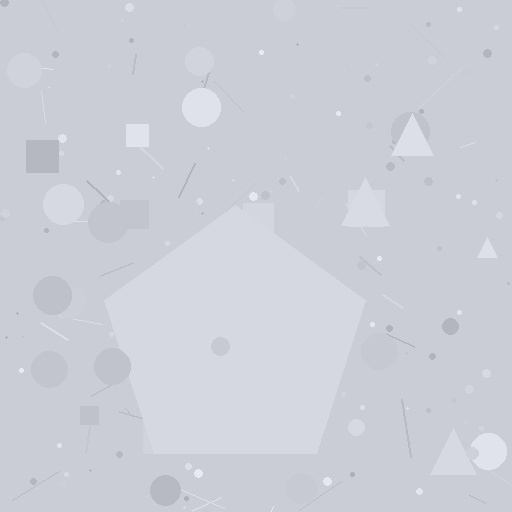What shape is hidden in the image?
A pentagon is hidden in the image.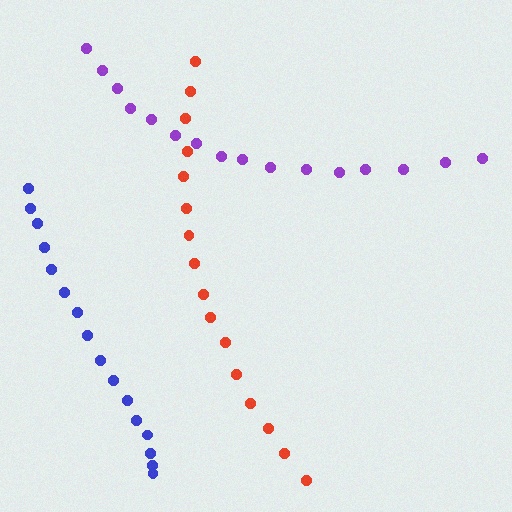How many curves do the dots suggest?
There are 3 distinct paths.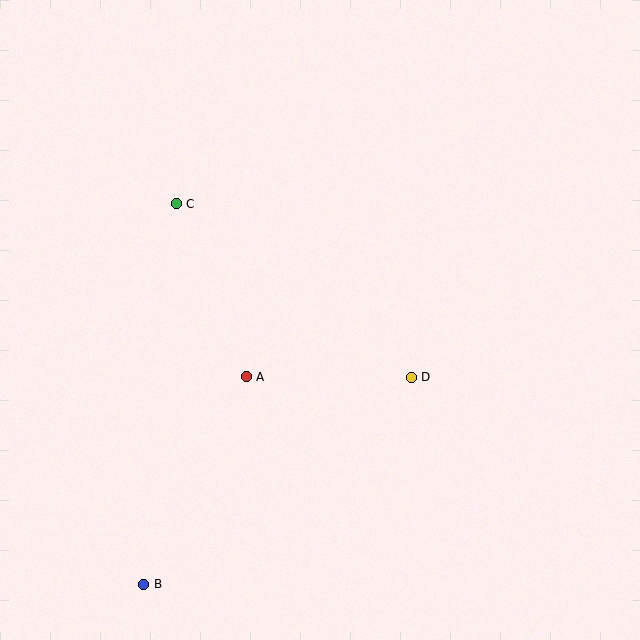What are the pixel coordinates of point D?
Point D is at (411, 377).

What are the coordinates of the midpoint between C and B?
The midpoint between C and B is at (160, 394).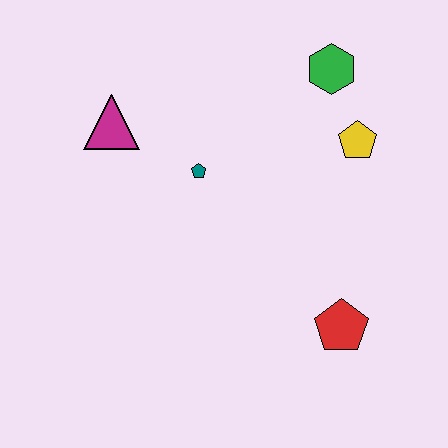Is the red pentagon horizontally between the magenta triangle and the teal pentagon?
No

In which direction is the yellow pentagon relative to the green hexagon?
The yellow pentagon is below the green hexagon.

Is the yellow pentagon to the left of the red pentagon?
No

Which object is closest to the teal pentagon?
The magenta triangle is closest to the teal pentagon.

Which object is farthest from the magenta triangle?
The red pentagon is farthest from the magenta triangle.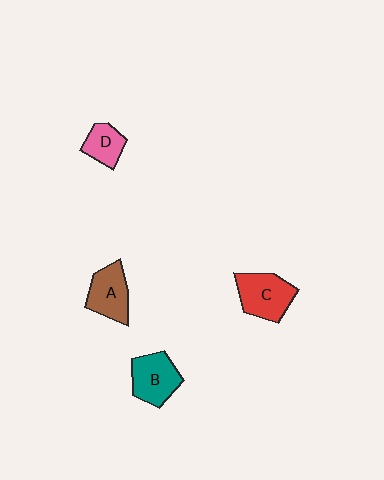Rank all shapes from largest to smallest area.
From largest to smallest: C (red), B (teal), A (brown), D (pink).